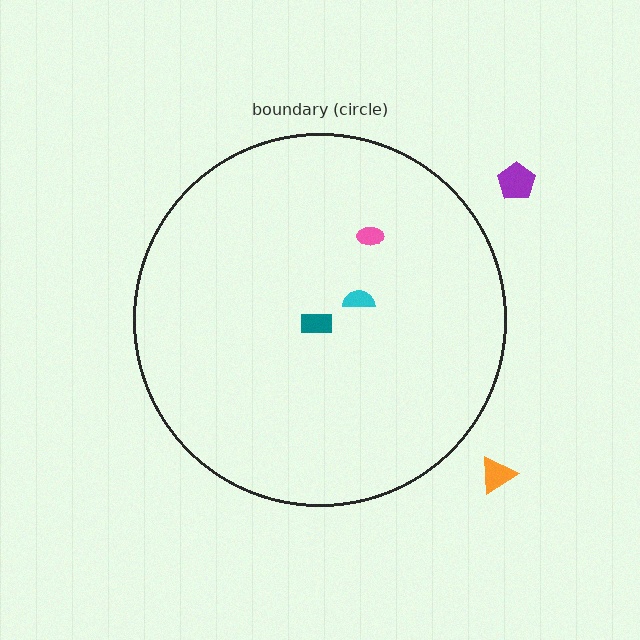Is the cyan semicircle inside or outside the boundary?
Inside.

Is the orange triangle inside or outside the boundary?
Outside.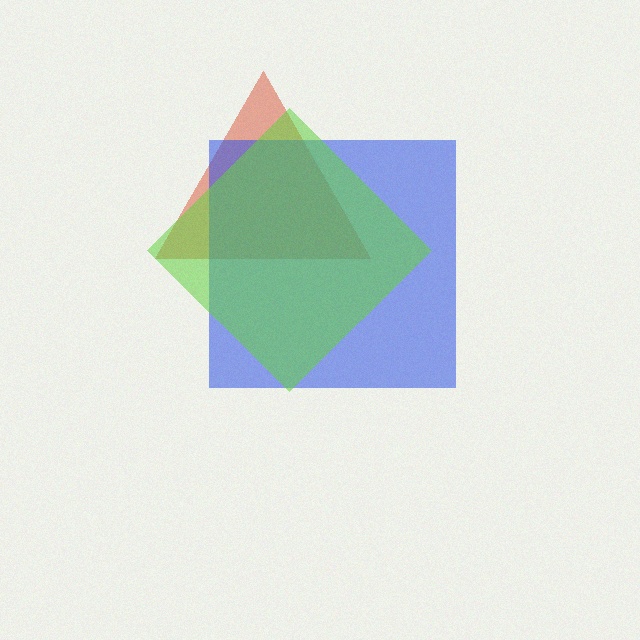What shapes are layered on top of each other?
The layered shapes are: a red triangle, a blue square, a lime diamond.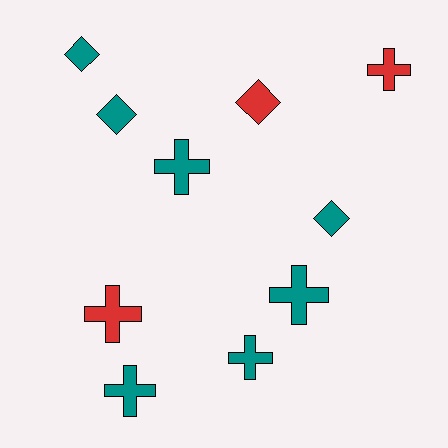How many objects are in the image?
There are 10 objects.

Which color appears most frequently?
Teal, with 7 objects.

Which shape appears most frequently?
Cross, with 6 objects.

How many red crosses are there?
There are 2 red crosses.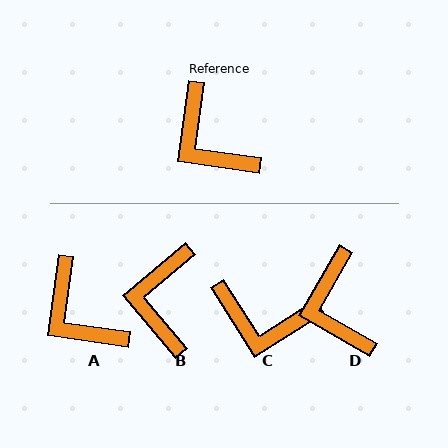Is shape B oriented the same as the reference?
No, it is off by about 42 degrees.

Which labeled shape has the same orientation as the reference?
A.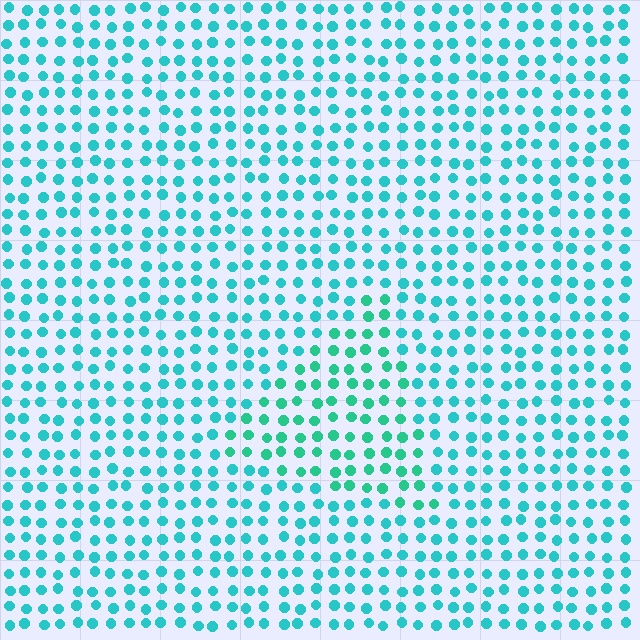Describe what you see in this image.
The image is filled with small cyan elements in a uniform arrangement. A triangle-shaped region is visible where the elements are tinted to a slightly different hue, forming a subtle color boundary.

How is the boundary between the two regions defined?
The boundary is defined purely by a slight shift in hue (about 23 degrees). Spacing, size, and orientation are identical on both sides.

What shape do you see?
I see a triangle.